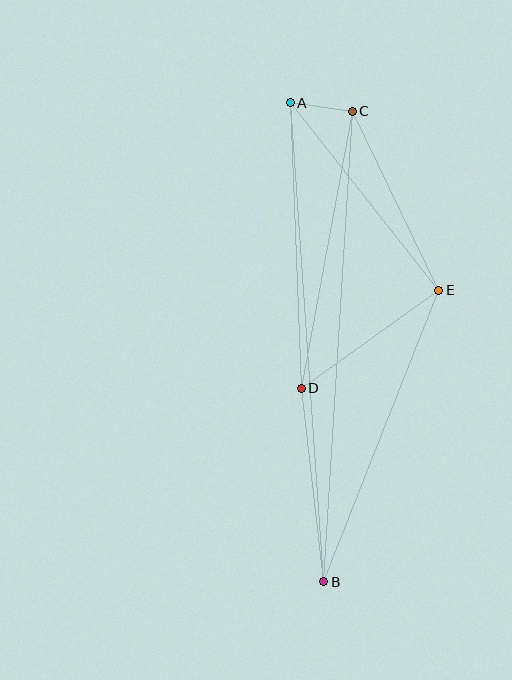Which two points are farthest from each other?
Points A and B are farthest from each other.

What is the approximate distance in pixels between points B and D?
The distance between B and D is approximately 195 pixels.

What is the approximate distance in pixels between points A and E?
The distance between A and E is approximately 239 pixels.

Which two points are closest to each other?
Points A and C are closest to each other.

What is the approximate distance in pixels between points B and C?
The distance between B and C is approximately 471 pixels.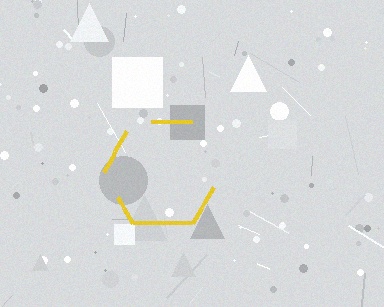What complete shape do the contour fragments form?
The contour fragments form a hexagon.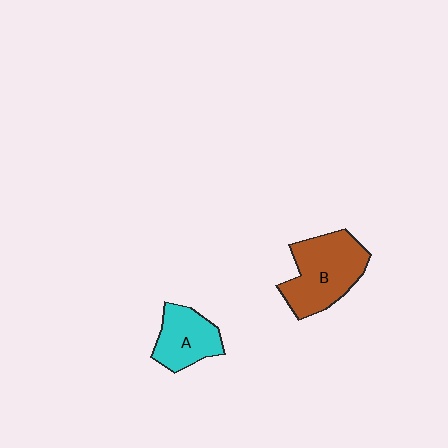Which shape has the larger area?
Shape B (brown).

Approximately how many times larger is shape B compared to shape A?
Approximately 1.5 times.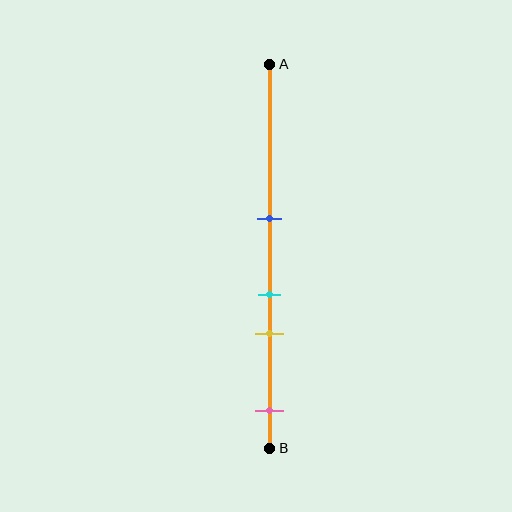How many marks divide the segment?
There are 4 marks dividing the segment.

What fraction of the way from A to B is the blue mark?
The blue mark is approximately 40% (0.4) of the way from A to B.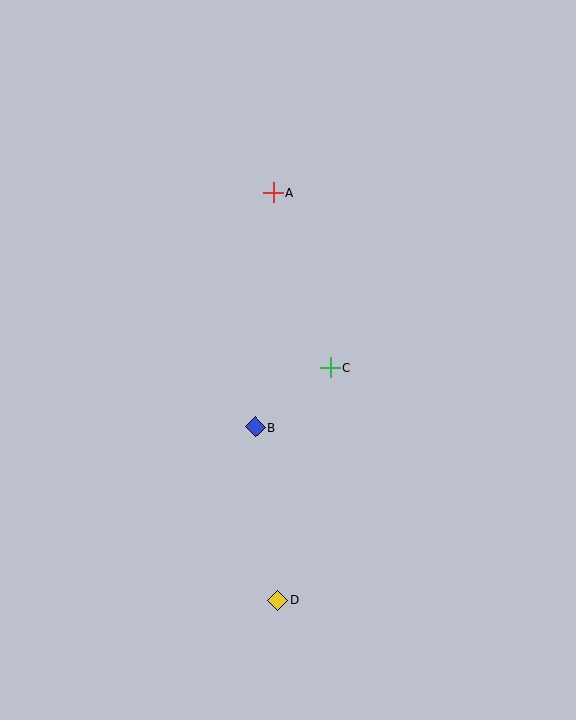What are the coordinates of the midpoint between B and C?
The midpoint between B and C is at (293, 397).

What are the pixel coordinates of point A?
Point A is at (273, 192).